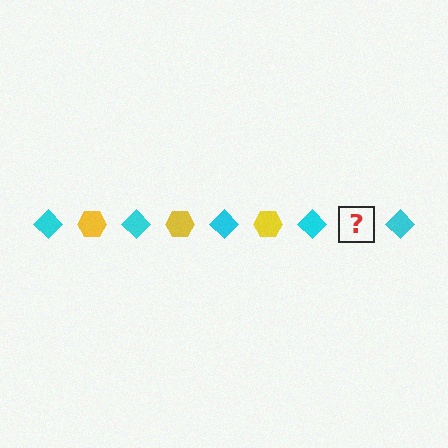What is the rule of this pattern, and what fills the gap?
The rule is that the pattern alternates between cyan diamond and yellow hexagon. The gap should be filled with a yellow hexagon.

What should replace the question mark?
The question mark should be replaced with a yellow hexagon.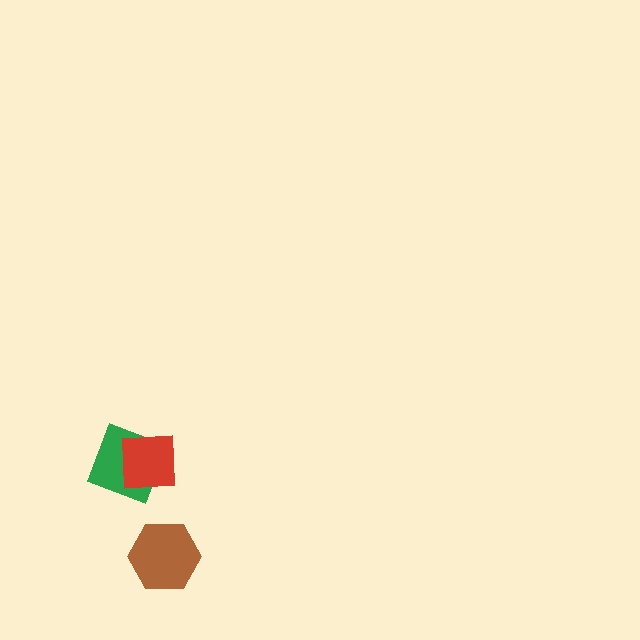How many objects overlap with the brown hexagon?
0 objects overlap with the brown hexagon.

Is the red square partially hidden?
No, no other shape covers it.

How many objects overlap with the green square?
1 object overlaps with the green square.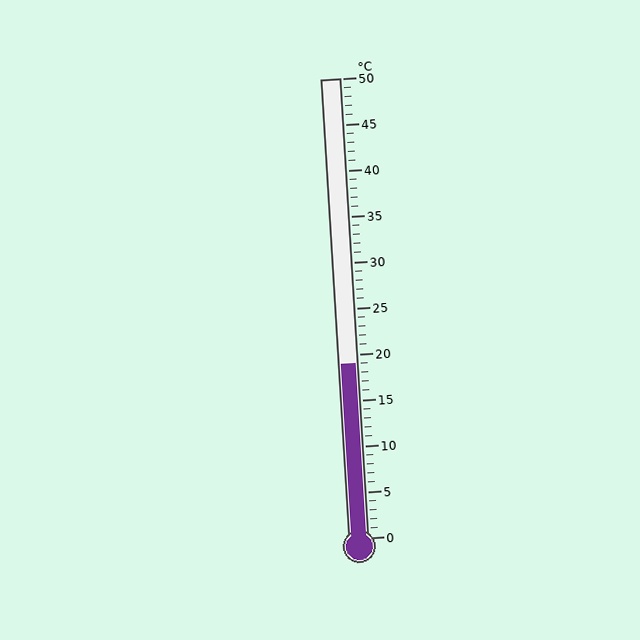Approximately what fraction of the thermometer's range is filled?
The thermometer is filled to approximately 40% of its range.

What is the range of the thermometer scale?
The thermometer scale ranges from 0°C to 50°C.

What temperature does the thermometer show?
The thermometer shows approximately 19°C.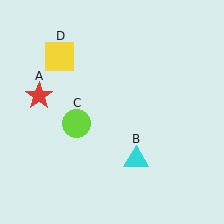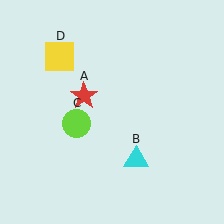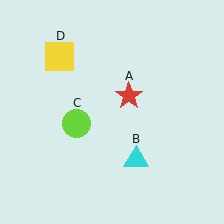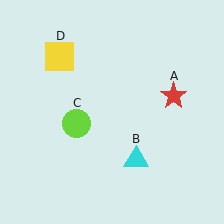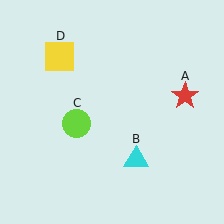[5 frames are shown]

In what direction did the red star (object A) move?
The red star (object A) moved right.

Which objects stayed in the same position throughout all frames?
Cyan triangle (object B) and lime circle (object C) and yellow square (object D) remained stationary.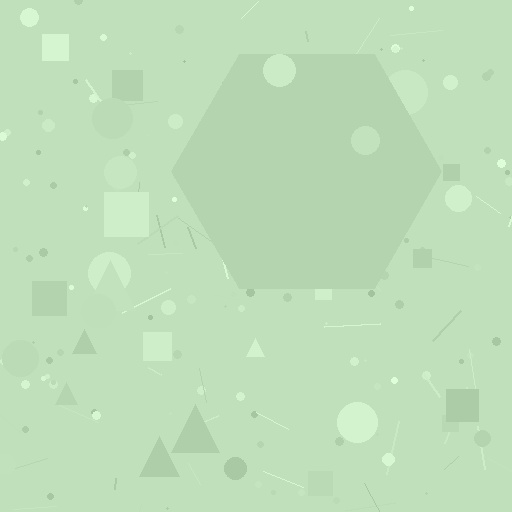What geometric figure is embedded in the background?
A hexagon is embedded in the background.